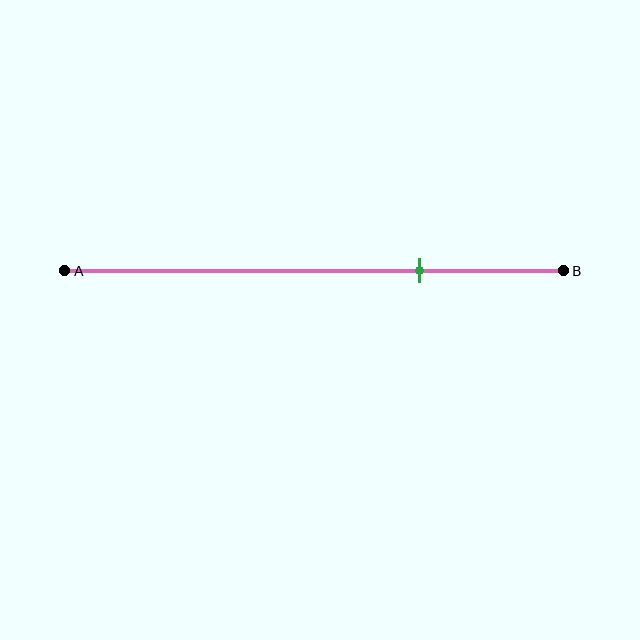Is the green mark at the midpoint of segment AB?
No, the mark is at about 70% from A, not at the 50% midpoint.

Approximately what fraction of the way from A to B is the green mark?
The green mark is approximately 70% of the way from A to B.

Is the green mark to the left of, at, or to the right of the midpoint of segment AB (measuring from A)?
The green mark is to the right of the midpoint of segment AB.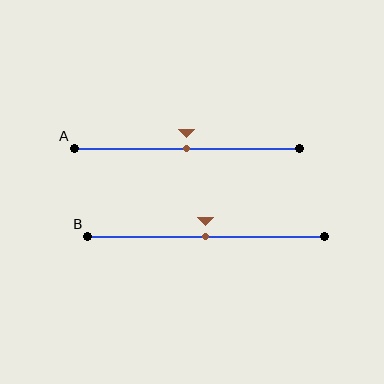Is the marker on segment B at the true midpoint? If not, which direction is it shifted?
Yes, the marker on segment B is at the true midpoint.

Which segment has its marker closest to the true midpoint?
Segment A has its marker closest to the true midpoint.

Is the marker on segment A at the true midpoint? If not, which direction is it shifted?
Yes, the marker on segment A is at the true midpoint.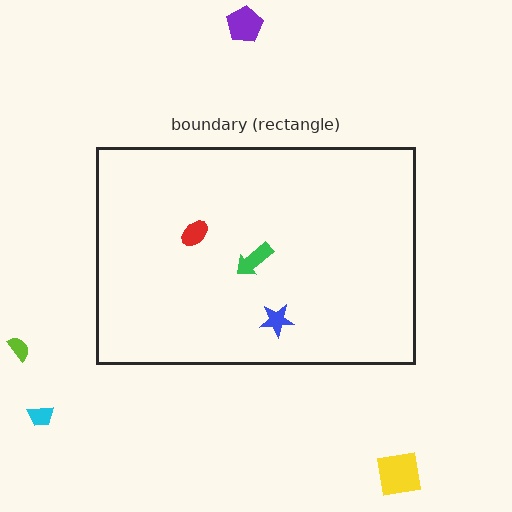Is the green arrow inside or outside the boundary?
Inside.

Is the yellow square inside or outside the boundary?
Outside.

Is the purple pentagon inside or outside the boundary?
Outside.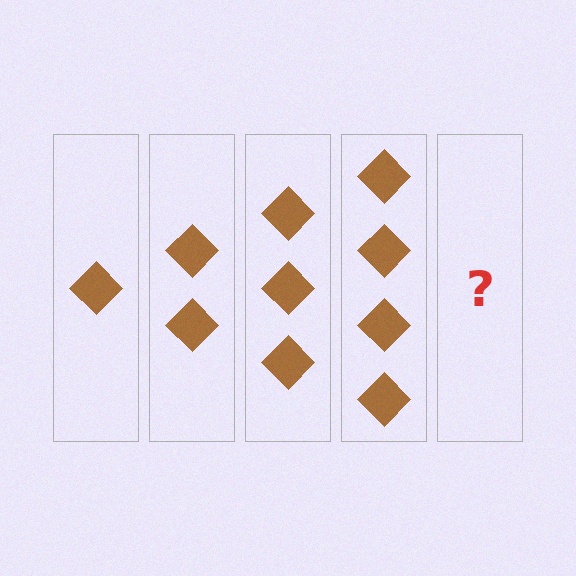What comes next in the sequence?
The next element should be 5 diamonds.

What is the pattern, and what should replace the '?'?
The pattern is that each step adds one more diamond. The '?' should be 5 diamonds.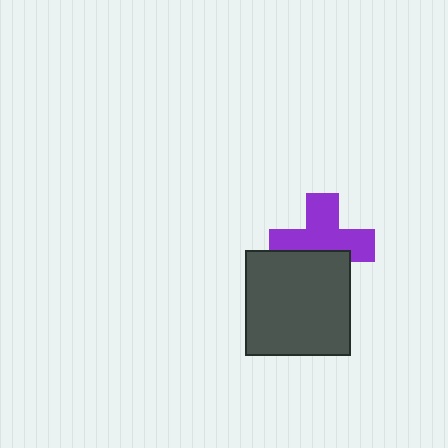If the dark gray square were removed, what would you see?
You would see the complete purple cross.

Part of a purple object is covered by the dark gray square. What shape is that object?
It is a cross.